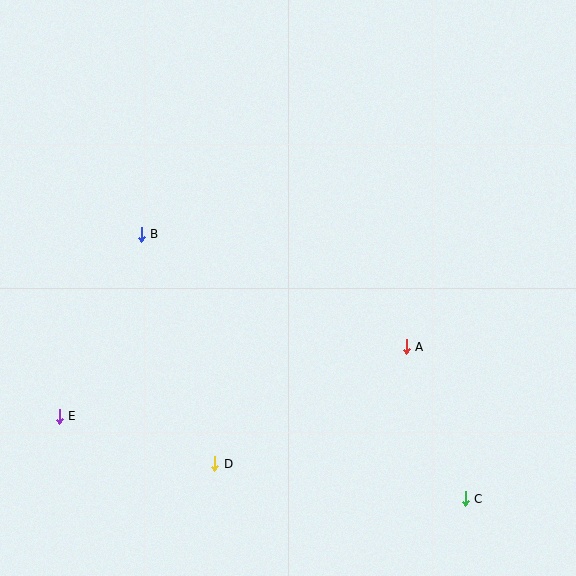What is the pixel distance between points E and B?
The distance between E and B is 200 pixels.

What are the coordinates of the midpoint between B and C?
The midpoint between B and C is at (303, 366).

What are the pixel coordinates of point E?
Point E is at (59, 416).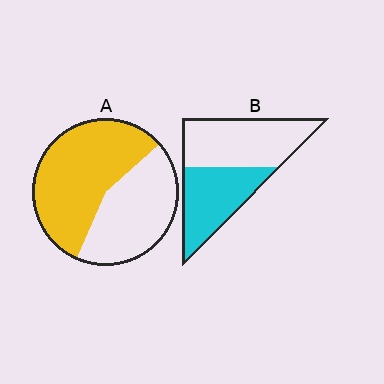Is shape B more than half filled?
No.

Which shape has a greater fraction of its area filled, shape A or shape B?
Shape A.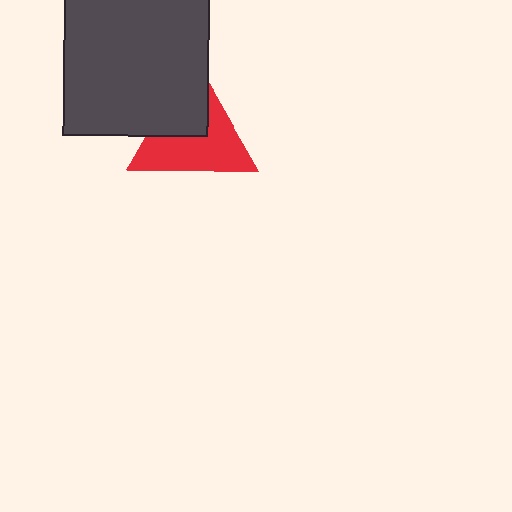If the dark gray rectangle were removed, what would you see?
You would see the complete red triangle.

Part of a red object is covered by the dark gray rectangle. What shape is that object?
It is a triangle.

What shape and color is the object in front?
The object in front is a dark gray rectangle.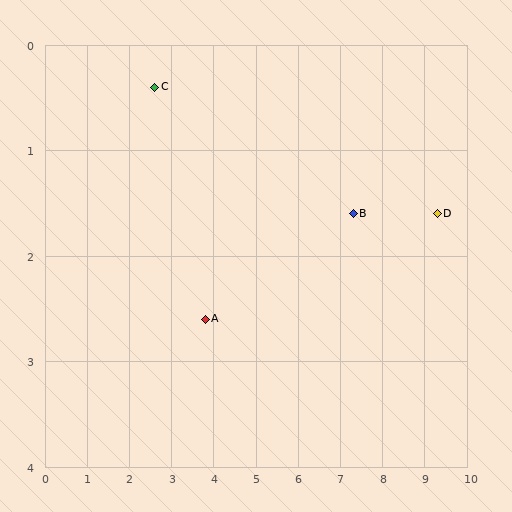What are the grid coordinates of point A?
Point A is at approximately (3.8, 2.6).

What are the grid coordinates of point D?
Point D is at approximately (9.3, 1.6).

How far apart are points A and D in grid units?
Points A and D are about 5.6 grid units apart.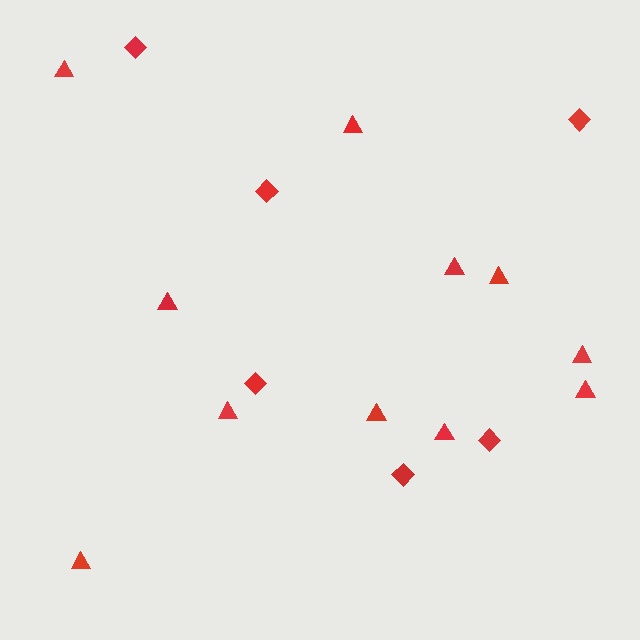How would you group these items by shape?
There are 2 groups: one group of diamonds (6) and one group of triangles (11).